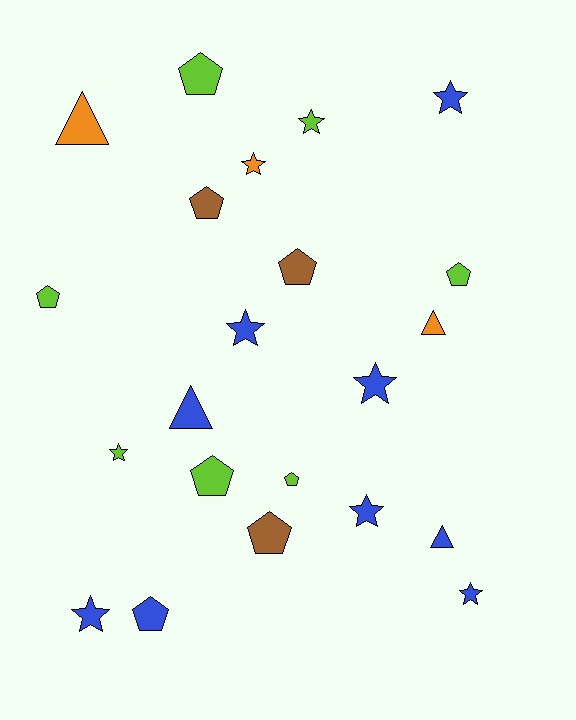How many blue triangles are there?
There are 2 blue triangles.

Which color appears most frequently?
Blue, with 9 objects.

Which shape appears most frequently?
Pentagon, with 9 objects.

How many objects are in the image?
There are 22 objects.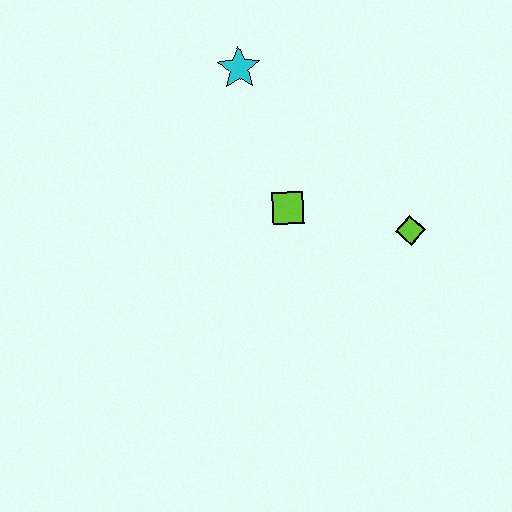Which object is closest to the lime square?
The lime diamond is closest to the lime square.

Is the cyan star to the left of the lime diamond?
Yes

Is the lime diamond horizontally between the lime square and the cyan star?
No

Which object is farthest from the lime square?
The cyan star is farthest from the lime square.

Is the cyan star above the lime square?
Yes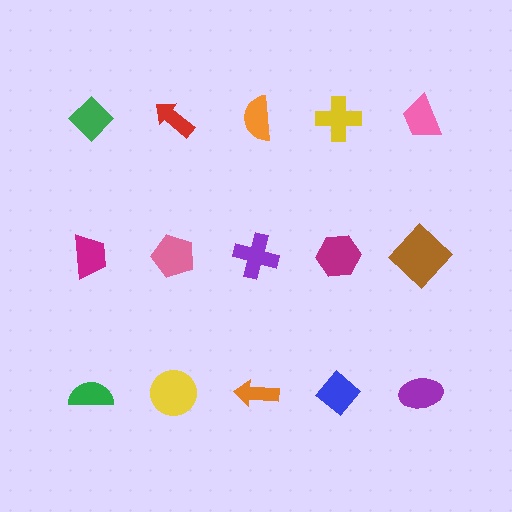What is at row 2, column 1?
A magenta trapezoid.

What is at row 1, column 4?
A yellow cross.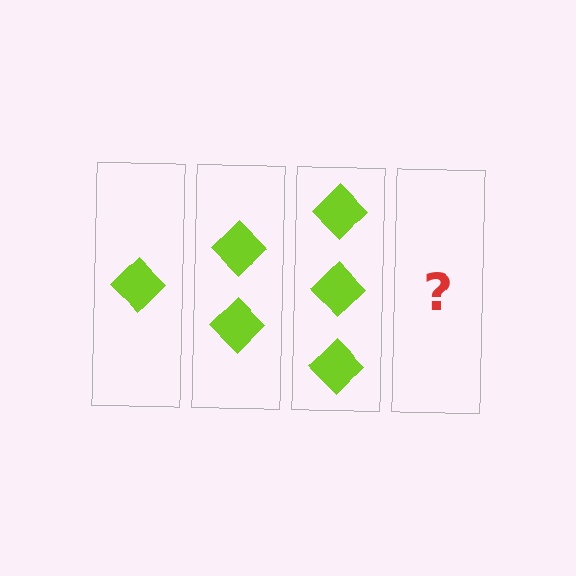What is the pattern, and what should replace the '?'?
The pattern is that each step adds one more diamond. The '?' should be 4 diamonds.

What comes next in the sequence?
The next element should be 4 diamonds.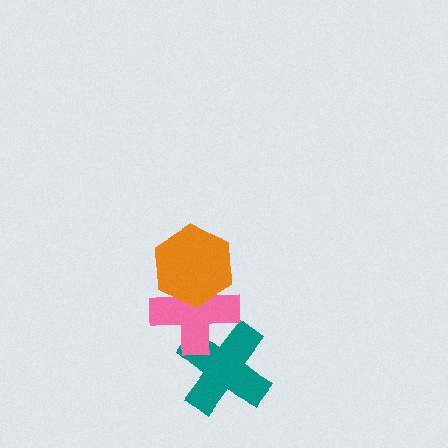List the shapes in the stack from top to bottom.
From top to bottom: the orange hexagon, the pink cross, the teal cross.